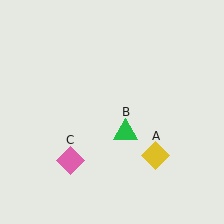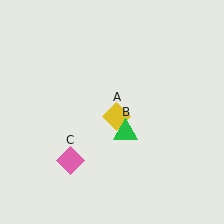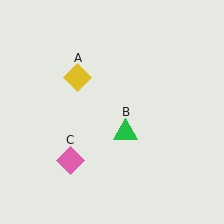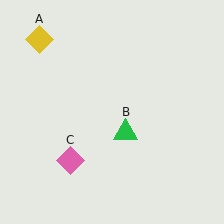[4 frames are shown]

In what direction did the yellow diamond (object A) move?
The yellow diamond (object A) moved up and to the left.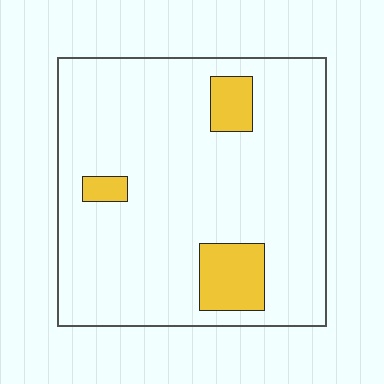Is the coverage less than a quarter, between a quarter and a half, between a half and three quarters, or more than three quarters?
Less than a quarter.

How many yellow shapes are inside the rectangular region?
3.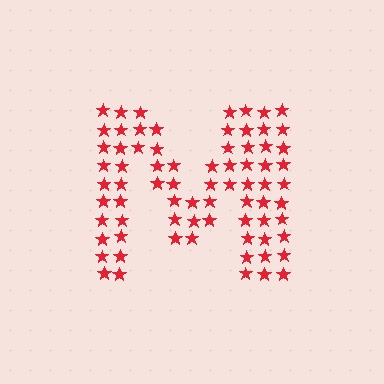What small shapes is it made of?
It is made of small stars.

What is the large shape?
The large shape is the letter M.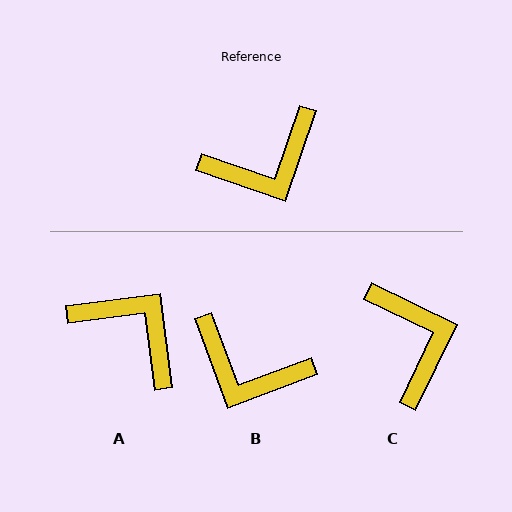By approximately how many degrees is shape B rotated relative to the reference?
Approximately 51 degrees clockwise.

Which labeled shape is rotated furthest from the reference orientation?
A, about 116 degrees away.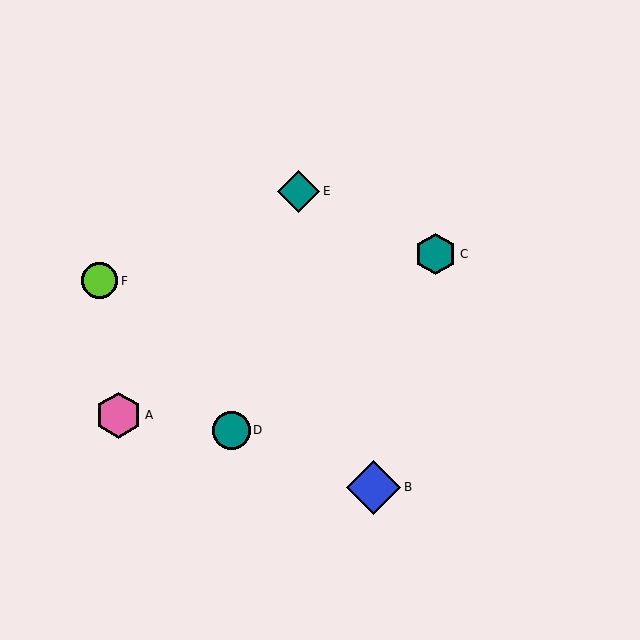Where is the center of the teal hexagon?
The center of the teal hexagon is at (436, 254).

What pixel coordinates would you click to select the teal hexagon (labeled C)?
Click at (436, 254) to select the teal hexagon C.